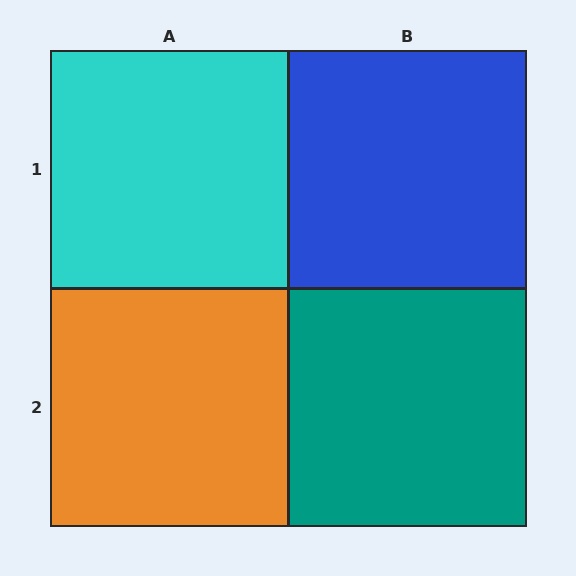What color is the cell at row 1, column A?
Cyan.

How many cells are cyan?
1 cell is cyan.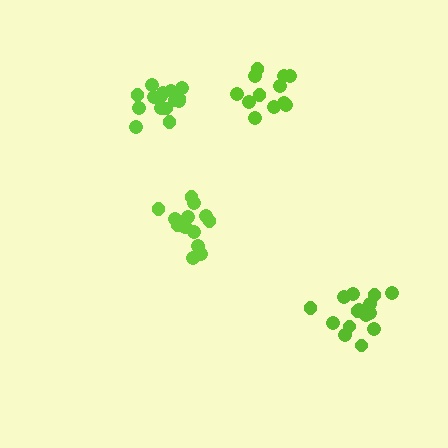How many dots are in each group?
Group 1: 15 dots, Group 2: 16 dots, Group 3: 16 dots, Group 4: 12 dots (59 total).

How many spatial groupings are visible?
There are 4 spatial groupings.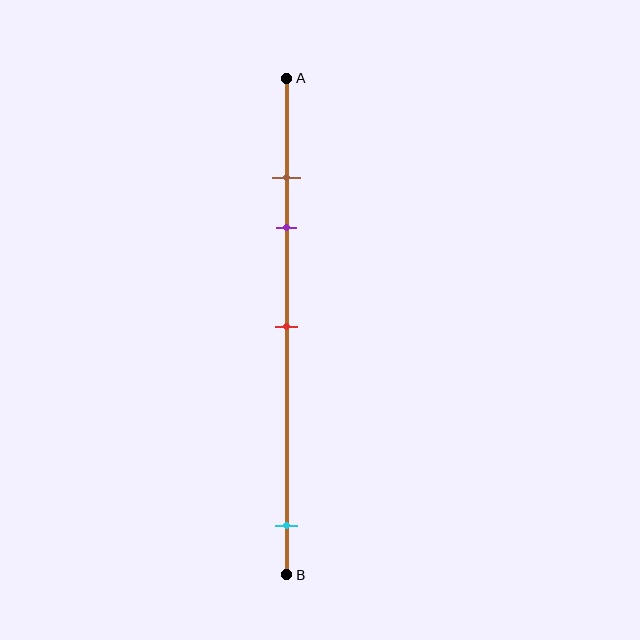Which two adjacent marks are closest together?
The brown and purple marks are the closest adjacent pair.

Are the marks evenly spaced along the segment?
No, the marks are not evenly spaced.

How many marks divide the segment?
There are 4 marks dividing the segment.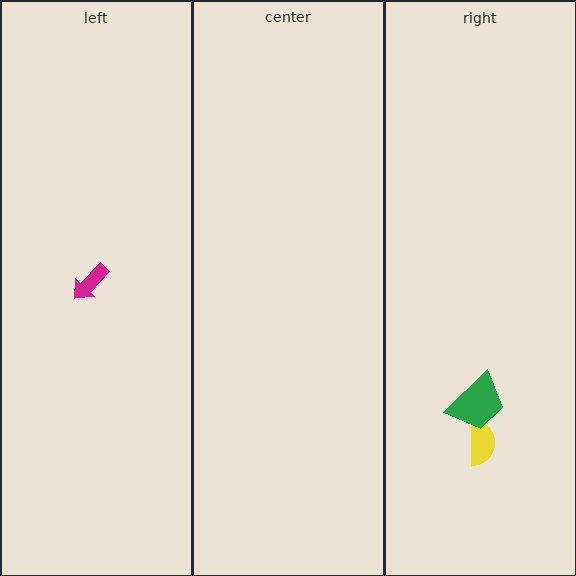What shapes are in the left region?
The magenta arrow.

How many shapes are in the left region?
1.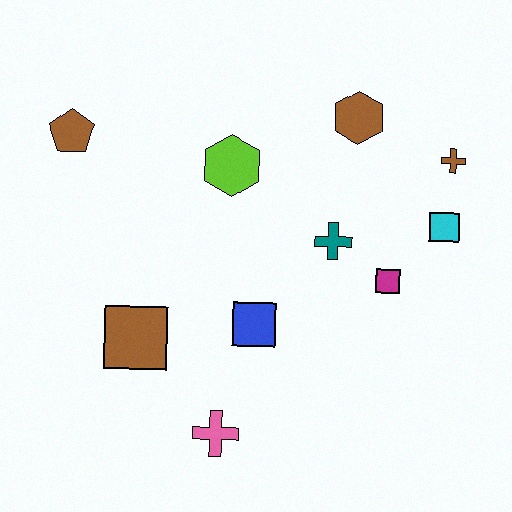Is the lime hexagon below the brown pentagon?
Yes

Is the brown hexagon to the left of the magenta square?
Yes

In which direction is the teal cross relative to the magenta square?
The teal cross is to the left of the magenta square.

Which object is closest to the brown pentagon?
The lime hexagon is closest to the brown pentagon.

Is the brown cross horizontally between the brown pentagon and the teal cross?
No